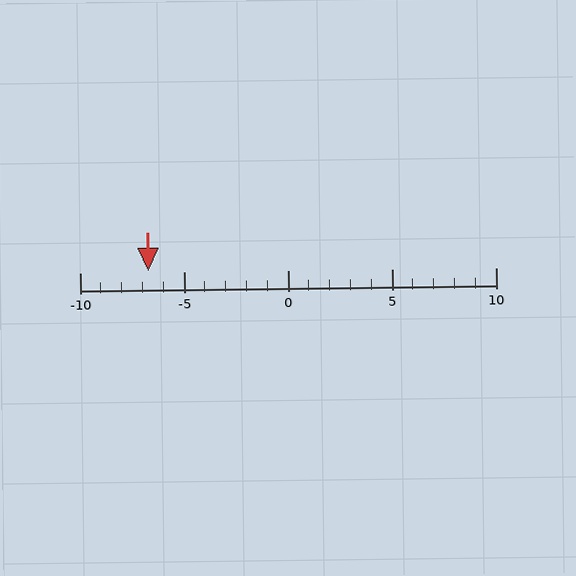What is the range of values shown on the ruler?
The ruler shows values from -10 to 10.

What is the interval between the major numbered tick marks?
The major tick marks are spaced 5 units apart.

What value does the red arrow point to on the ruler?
The red arrow points to approximately -7.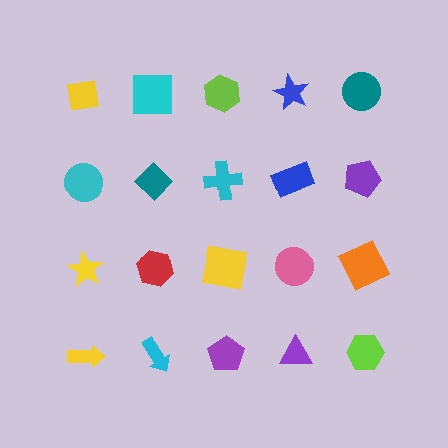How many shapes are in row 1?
5 shapes.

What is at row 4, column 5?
A lime hexagon.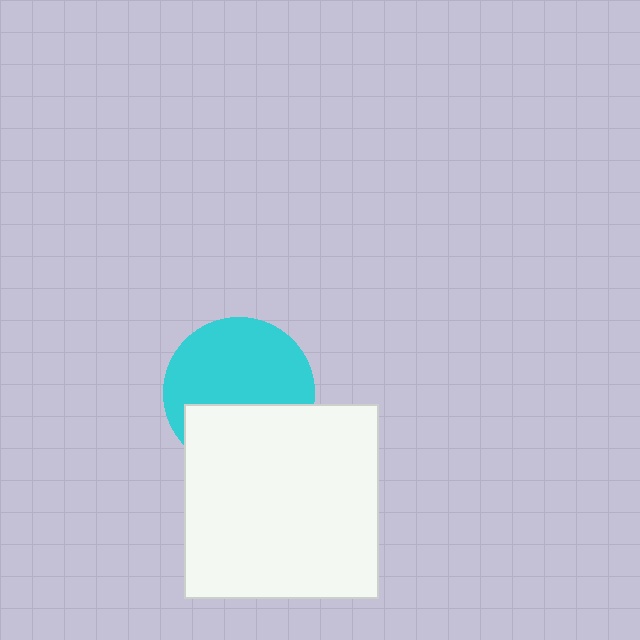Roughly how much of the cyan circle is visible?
About half of it is visible (roughly 62%).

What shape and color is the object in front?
The object in front is a white square.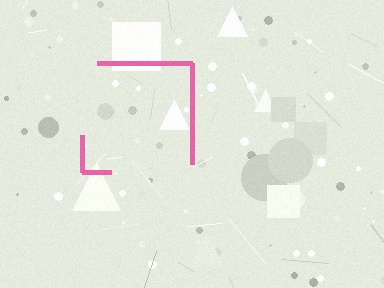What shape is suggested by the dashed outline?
The dashed outline suggests a square.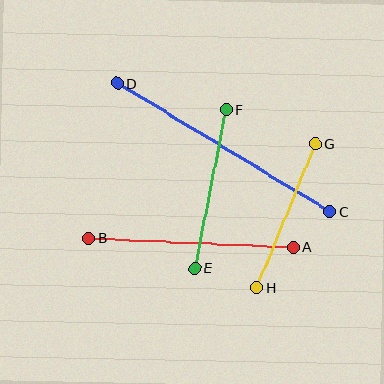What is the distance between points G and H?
The distance is approximately 155 pixels.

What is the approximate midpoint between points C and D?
The midpoint is at approximately (223, 147) pixels.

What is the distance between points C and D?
The distance is approximately 248 pixels.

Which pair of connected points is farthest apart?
Points C and D are farthest apart.